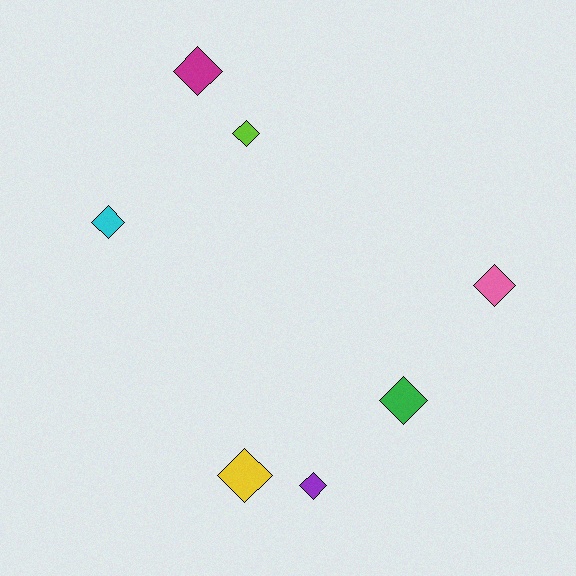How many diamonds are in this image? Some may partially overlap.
There are 7 diamonds.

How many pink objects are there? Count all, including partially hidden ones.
There is 1 pink object.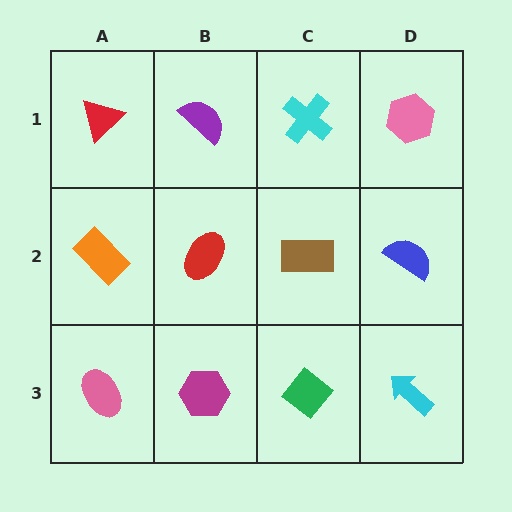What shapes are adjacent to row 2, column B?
A purple semicircle (row 1, column B), a magenta hexagon (row 3, column B), an orange rectangle (row 2, column A), a brown rectangle (row 2, column C).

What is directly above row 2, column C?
A cyan cross.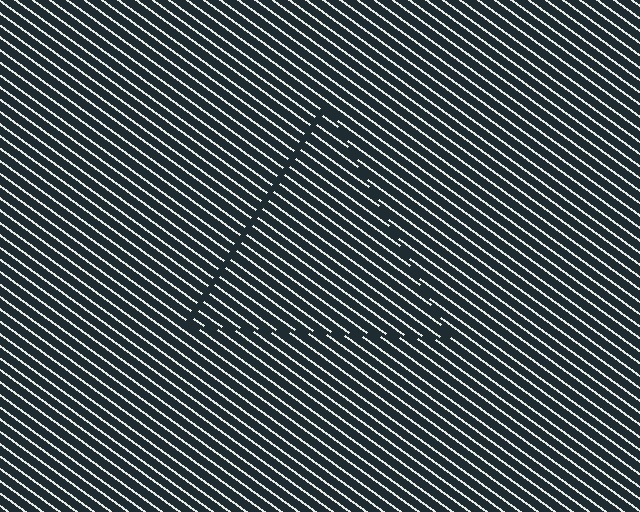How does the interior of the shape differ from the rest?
The interior of the shape contains the same grating, shifted by half a period — the contour is defined by the phase discontinuity where line-ends from the inner and outer gratings abut.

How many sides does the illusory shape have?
3 sides — the line-ends trace a triangle.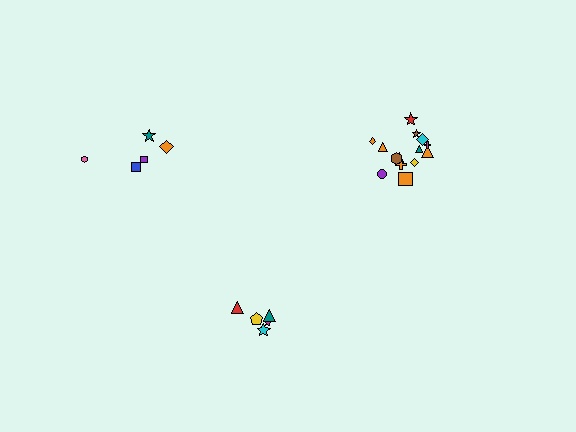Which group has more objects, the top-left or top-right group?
The top-right group.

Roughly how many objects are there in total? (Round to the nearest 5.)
Roughly 25 objects in total.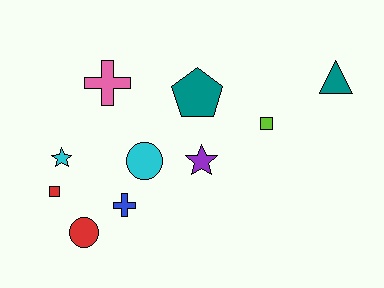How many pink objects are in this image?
There is 1 pink object.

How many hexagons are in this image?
There are no hexagons.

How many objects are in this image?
There are 10 objects.